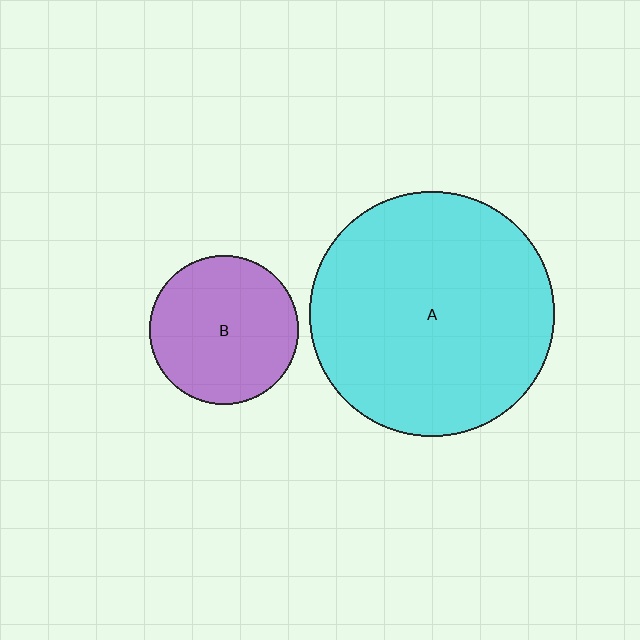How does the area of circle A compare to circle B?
Approximately 2.7 times.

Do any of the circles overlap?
No, none of the circles overlap.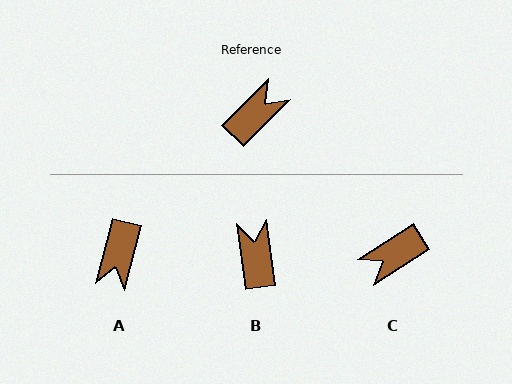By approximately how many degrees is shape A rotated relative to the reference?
Approximately 150 degrees clockwise.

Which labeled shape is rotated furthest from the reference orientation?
C, about 167 degrees away.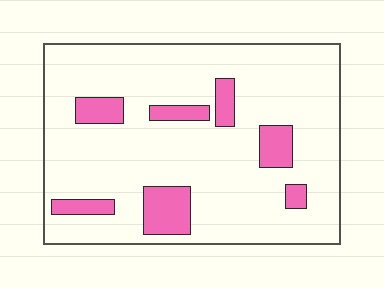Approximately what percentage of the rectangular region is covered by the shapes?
Approximately 15%.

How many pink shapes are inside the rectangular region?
7.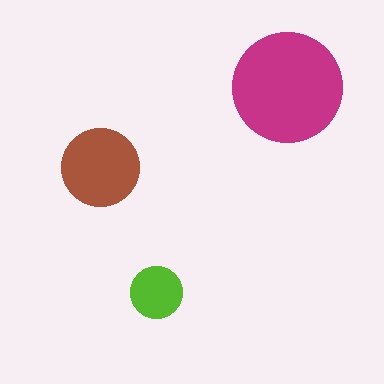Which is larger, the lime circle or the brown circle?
The brown one.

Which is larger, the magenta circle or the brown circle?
The magenta one.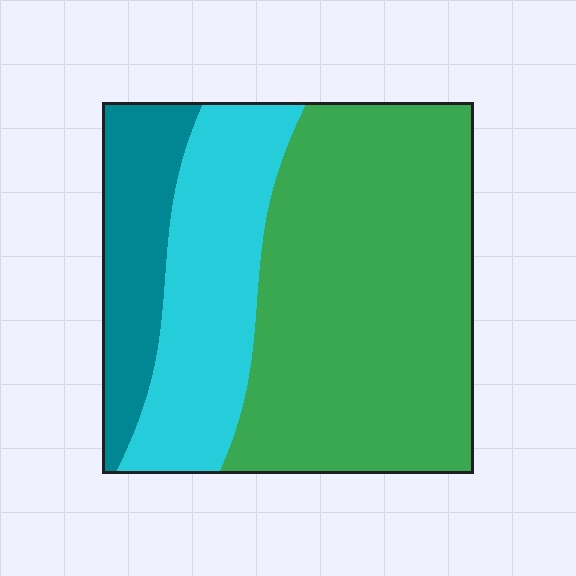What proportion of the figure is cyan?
Cyan covers around 25% of the figure.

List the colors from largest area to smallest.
From largest to smallest: green, cyan, teal.